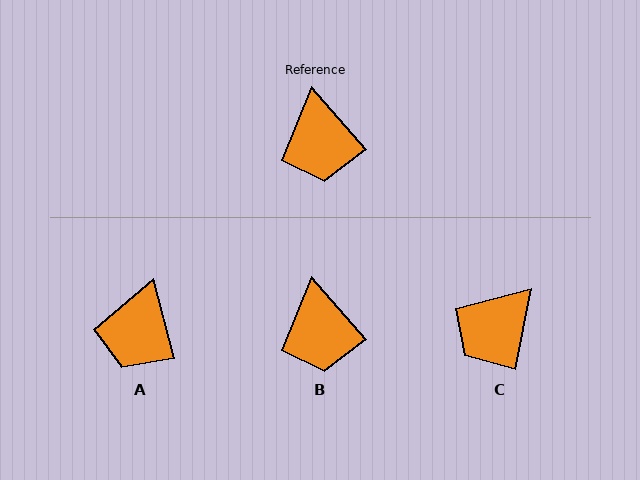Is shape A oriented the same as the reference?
No, it is off by about 28 degrees.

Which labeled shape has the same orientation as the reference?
B.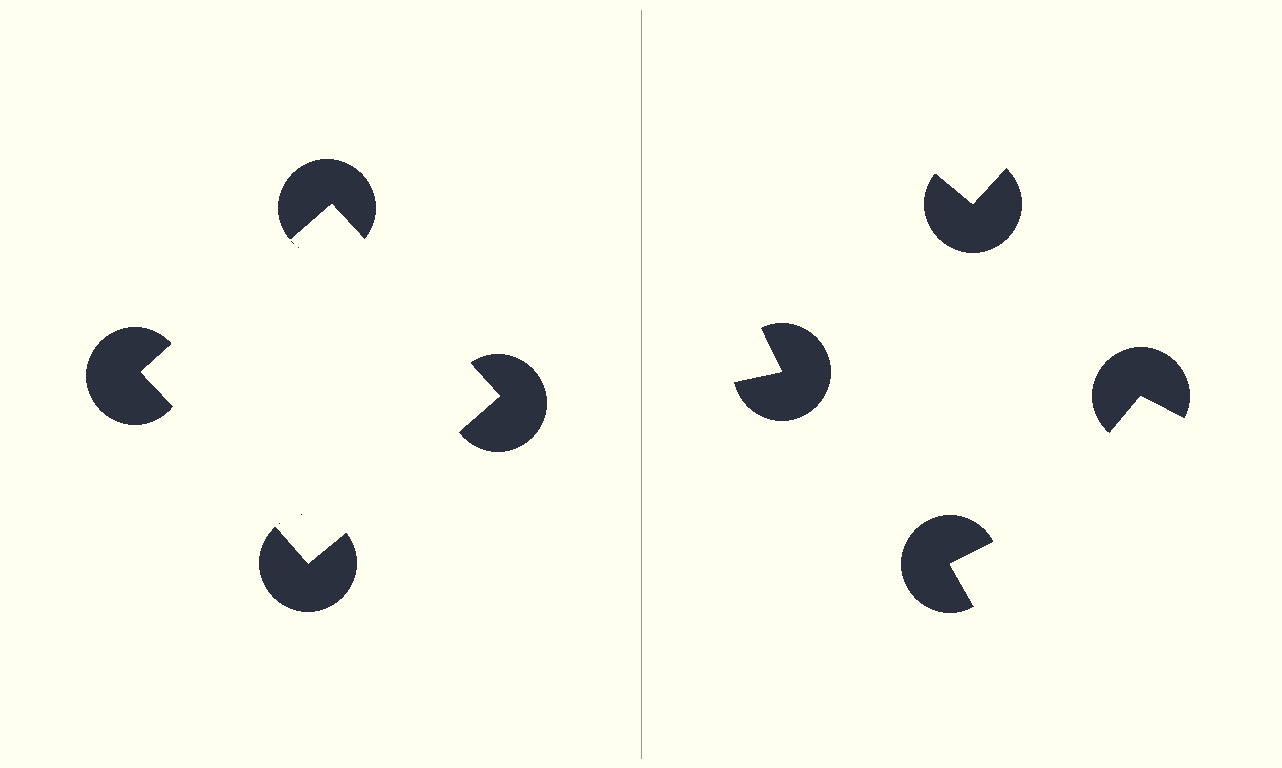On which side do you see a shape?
An illusory square appears on the left side. On the right side the wedge cuts are rotated, so no coherent shape forms.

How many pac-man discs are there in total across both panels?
8 — 4 on each side.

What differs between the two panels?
The pac-man discs are positioned identically on both sides; only the wedge orientations differ. On the left they align to a square; on the right they are misaligned.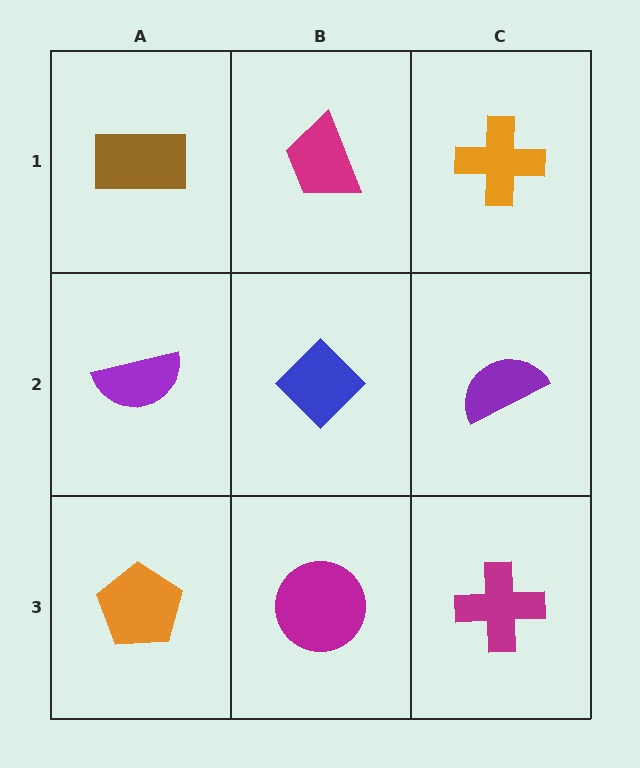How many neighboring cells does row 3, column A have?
2.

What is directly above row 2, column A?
A brown rectangle.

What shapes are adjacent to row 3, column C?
A purple semicircle (row 2, column C), a magenta circle (row 3, column B).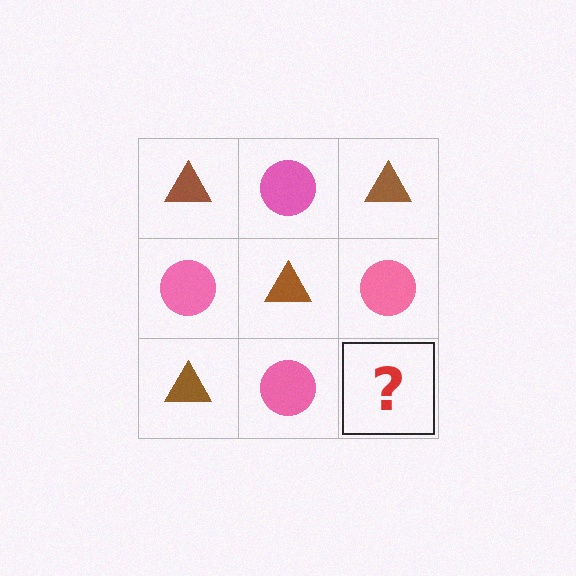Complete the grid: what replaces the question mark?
The question mark should be replaced with a brown triangle.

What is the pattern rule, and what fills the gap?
The rule is that it alternates brown triangle and pink circle in a checkerboard pattern. The gap should be filled with a brown triangle.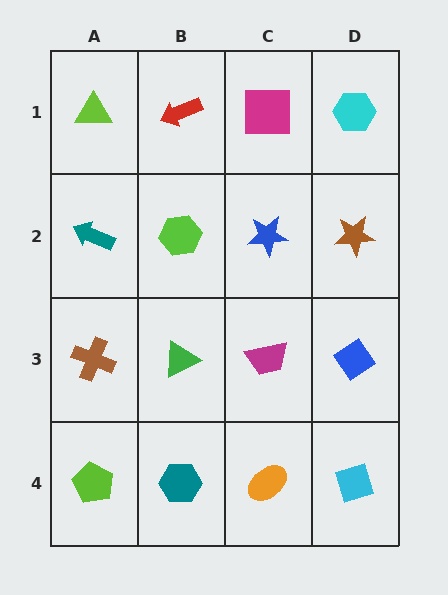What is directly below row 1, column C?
A blue star.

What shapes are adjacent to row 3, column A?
A teal arrow (row 2, column A), a lime pentagon (row 4, column A), a green triangle (row 3, column B).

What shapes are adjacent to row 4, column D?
A blue diamond (row 3, column D), an orange ellipse (row 4, column C).